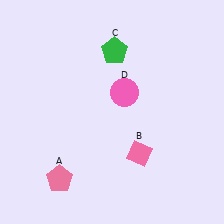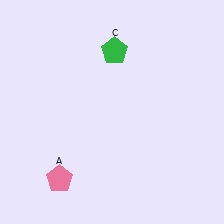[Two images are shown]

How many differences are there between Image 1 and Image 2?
There are 2 differences between the two images.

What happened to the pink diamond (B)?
The pink diamond (B) was removed in Image 2. It was in the bottom-right area of Image 1.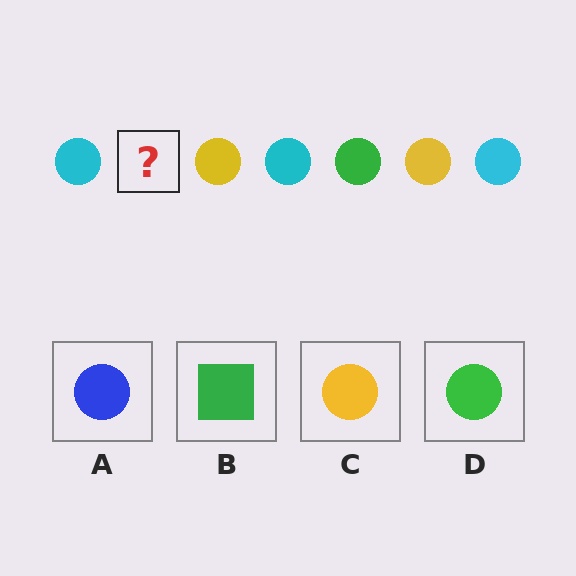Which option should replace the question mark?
Option D.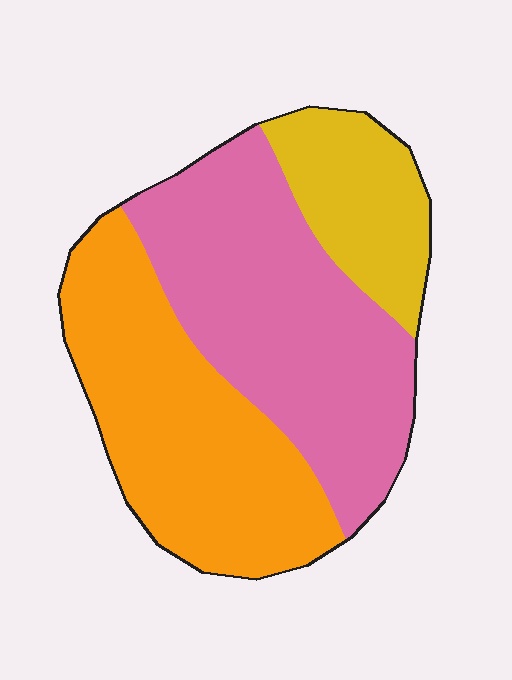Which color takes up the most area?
Pink, at roughly 45%.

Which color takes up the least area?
Yellow, at roughly 15%.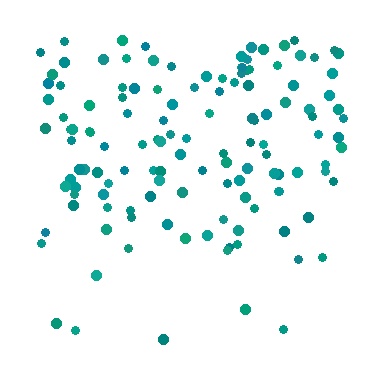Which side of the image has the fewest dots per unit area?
The bottom.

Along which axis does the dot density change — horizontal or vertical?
Vertical.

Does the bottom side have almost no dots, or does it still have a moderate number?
Still a moderate number, just noticeably fewer than the top.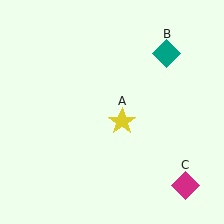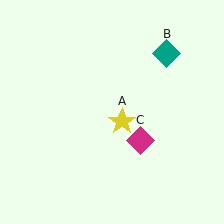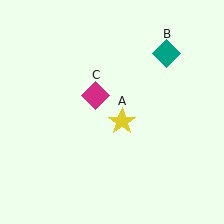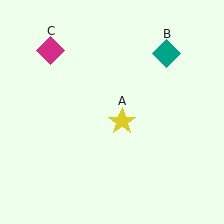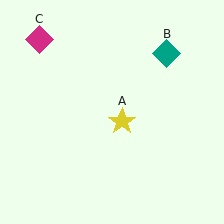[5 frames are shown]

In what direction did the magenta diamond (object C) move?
The magenta diamond (object C) moved up and to the left.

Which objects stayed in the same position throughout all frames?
Yellow star (object A) and teal diamond (object B) remained stationary.